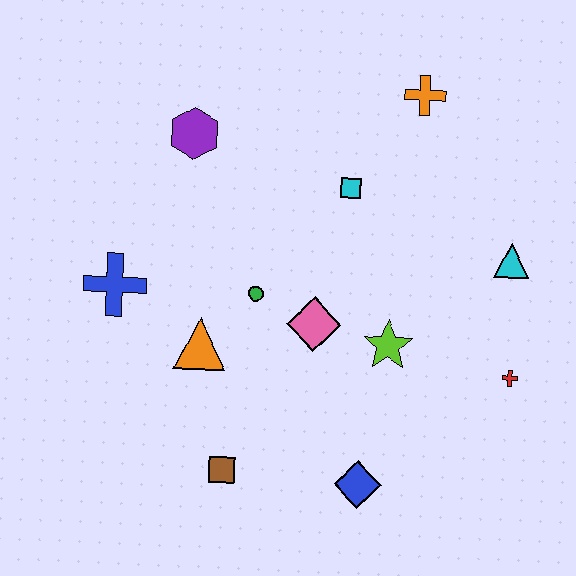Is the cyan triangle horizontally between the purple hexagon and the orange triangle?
No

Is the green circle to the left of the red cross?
Yes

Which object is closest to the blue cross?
The orange triangle is closest to the blue cross.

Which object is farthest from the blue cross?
The red cross is farthest from the blue cross.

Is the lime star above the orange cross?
No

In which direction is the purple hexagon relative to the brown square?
The purple hexagon is above the brown square.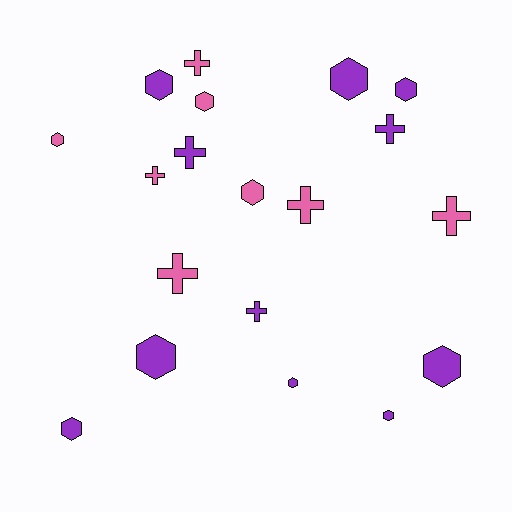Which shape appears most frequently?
Hexagon, with 11 objects.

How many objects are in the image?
There are 19 objects.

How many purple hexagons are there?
There are 8 purple hexagons.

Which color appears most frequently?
Purple, with 11 objects.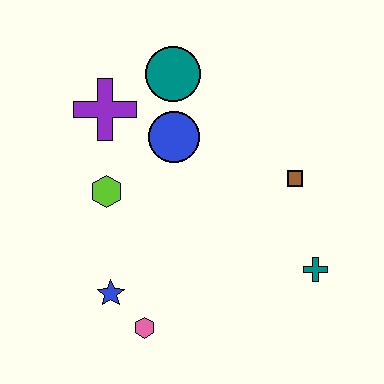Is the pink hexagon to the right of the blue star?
Yes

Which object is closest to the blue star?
The pink hexagon is closest to the blue star.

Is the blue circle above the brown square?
Yes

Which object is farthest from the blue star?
The teal circle is farthest from the blue star.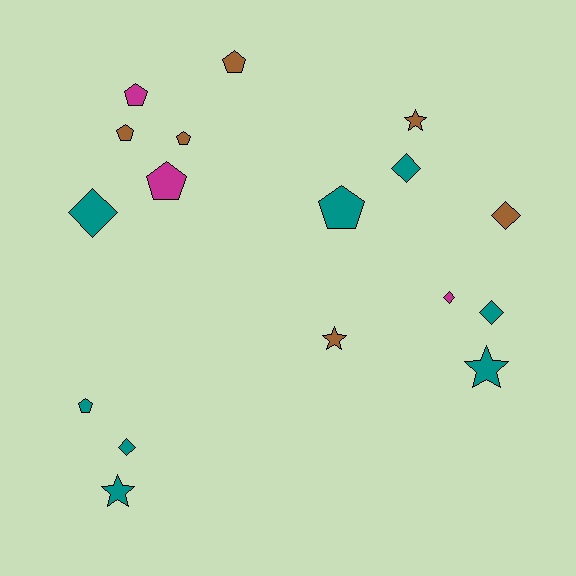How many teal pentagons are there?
There are 2 teal pentagons.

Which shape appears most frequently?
Pentagon, with 7 objects.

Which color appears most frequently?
Teal, with 8 objects.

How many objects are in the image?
There are 17 objects.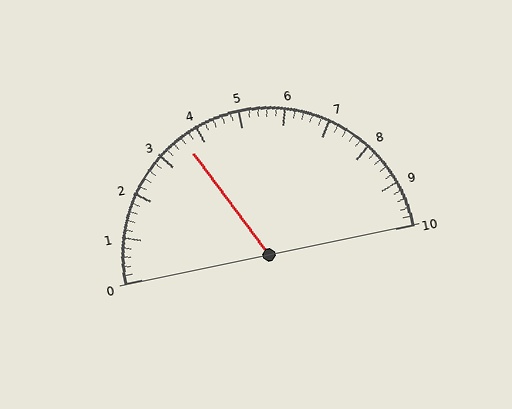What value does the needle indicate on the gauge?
The needle indicates approximately 3.6.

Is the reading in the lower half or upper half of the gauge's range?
The reading is in the lower half of the range (0 to 10).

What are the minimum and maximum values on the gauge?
The gauge ranges from 0 to 10.